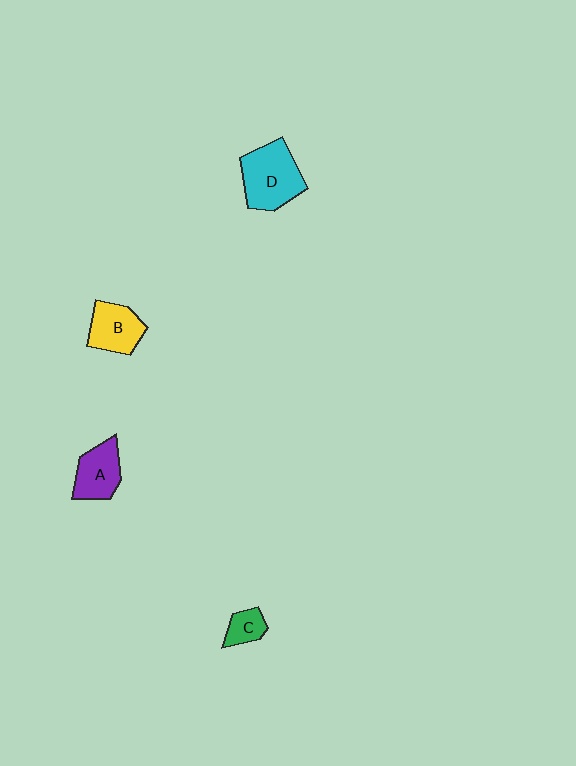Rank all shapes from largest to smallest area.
From largest to smallest: D (cyan), B (yellow), A (purple), C (green).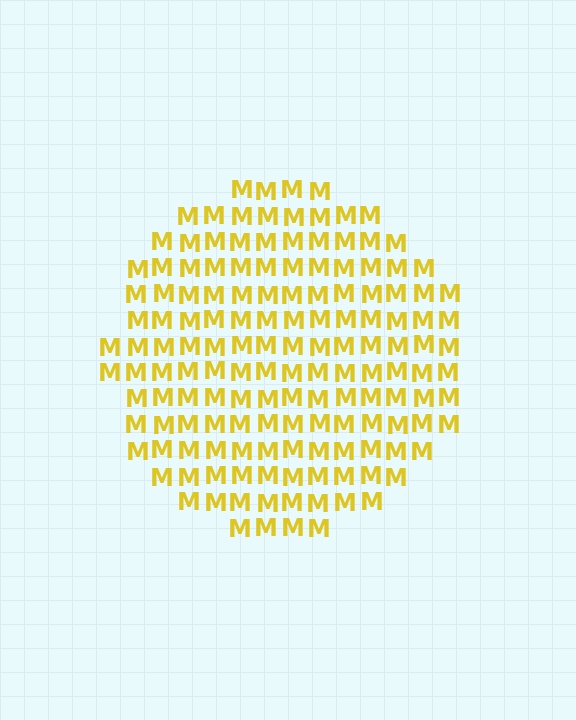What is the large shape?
The large shape is a circle.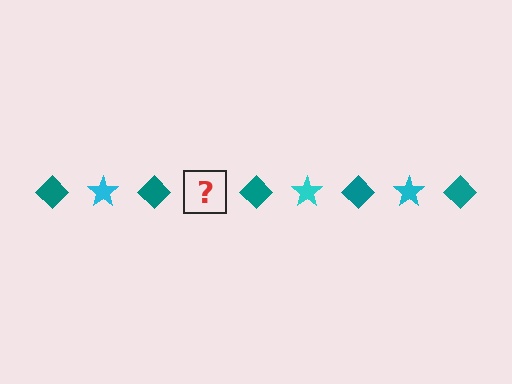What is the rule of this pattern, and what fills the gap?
The rule is that the pattern alternates between teal diamond and cyan star. The gap should be filled with a cyan star.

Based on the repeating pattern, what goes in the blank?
The blank should be a cyan star.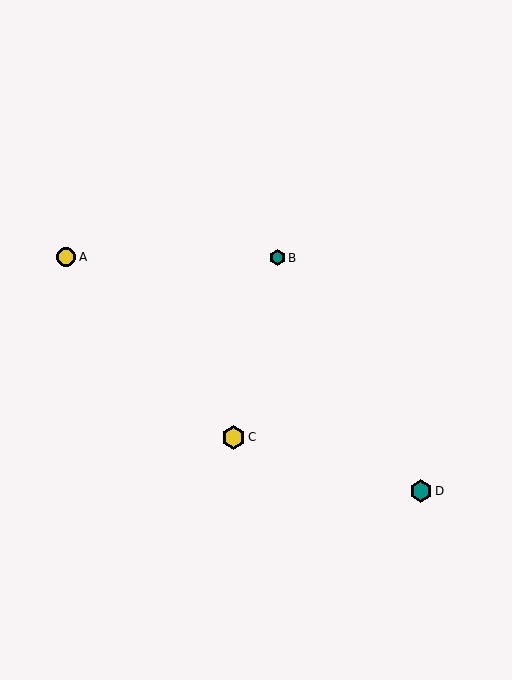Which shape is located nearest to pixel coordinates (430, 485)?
The teal hexagon (labeled D) at (421, 491) is nearest to that location.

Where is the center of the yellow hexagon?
The center of the yellow hexagon is at (234, 437).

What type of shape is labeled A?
Shape A is a yellow circle.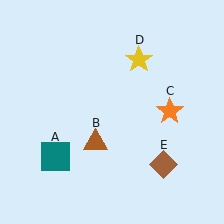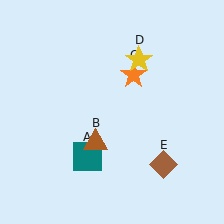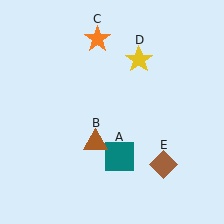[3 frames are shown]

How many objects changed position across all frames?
2 objects changed position: teal square (object A), orange star (object C).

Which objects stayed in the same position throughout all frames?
Brown triangle (object B) and yellow star (object D) and brown diamond (object E) remained stationary.